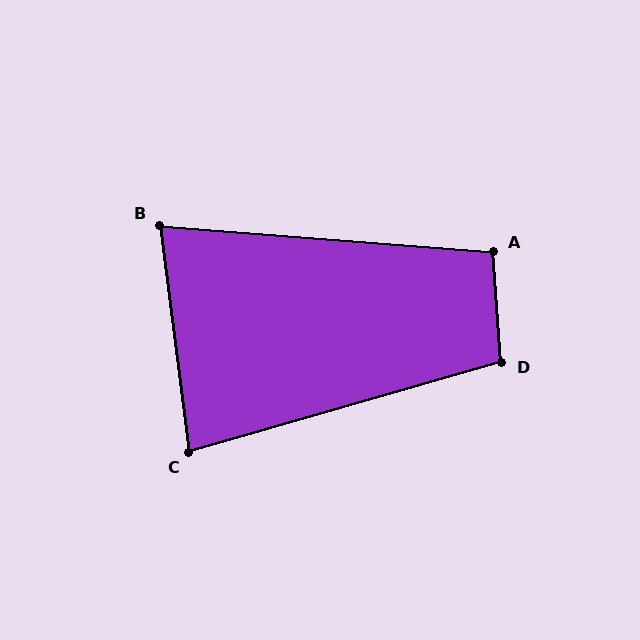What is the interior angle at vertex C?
Approximately 81 degrees (acute).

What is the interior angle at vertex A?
Approximately 99 degrees (obtuse).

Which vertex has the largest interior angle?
D, at approximately 102 degrees.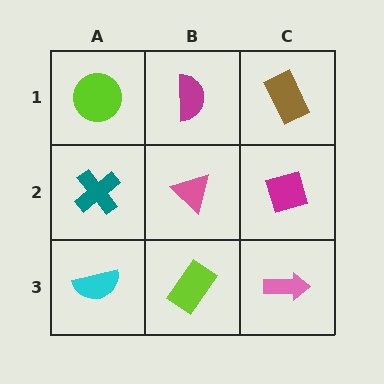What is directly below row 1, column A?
A teal cross.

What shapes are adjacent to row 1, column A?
A teal cross (row 2, column A), a magenta semicircle (row 1, column B).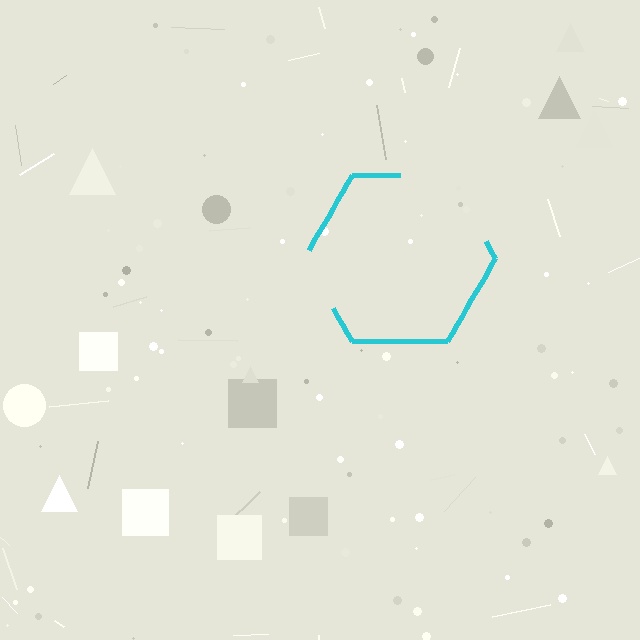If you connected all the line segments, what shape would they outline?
They would outline a hexagon.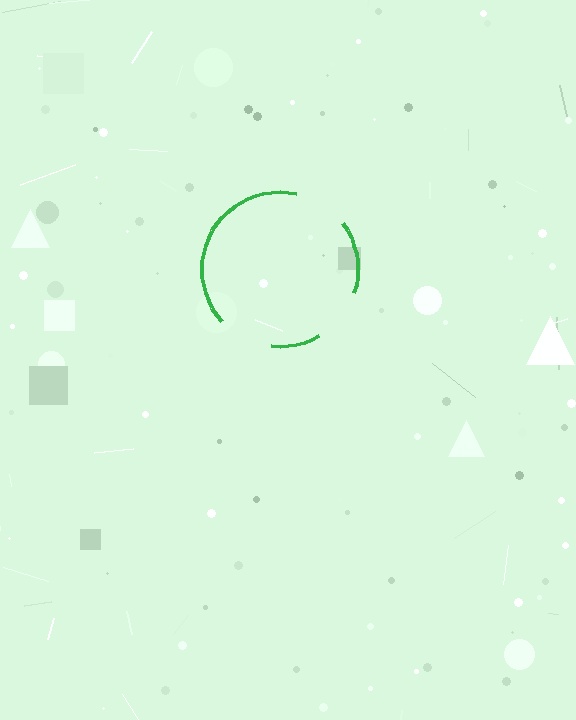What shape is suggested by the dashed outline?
The dashed outline suggests a circle.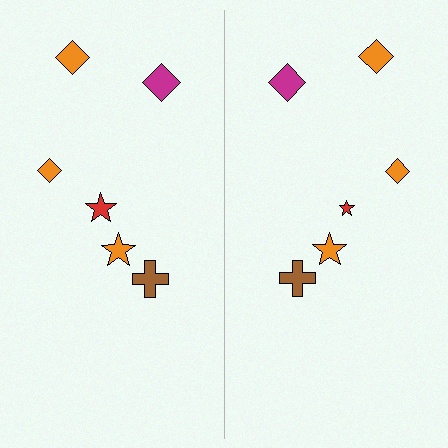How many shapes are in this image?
There are 12 shapes in this image.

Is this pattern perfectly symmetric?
No, the pattern is not perfectly symmetric. The red star on the right side has a different size than its mirror counterpart.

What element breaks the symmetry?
The red star on the right side has a different size than its mirror counterpart.